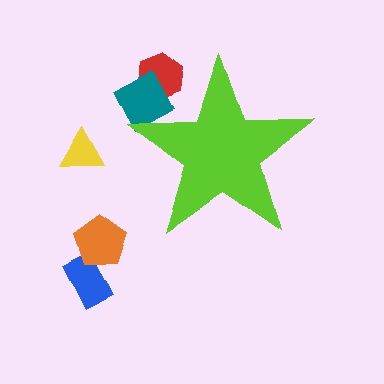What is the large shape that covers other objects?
A lime star.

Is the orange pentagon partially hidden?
No, the orange pentagon is fully visible.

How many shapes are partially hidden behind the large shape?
2 shapes are partially hidden.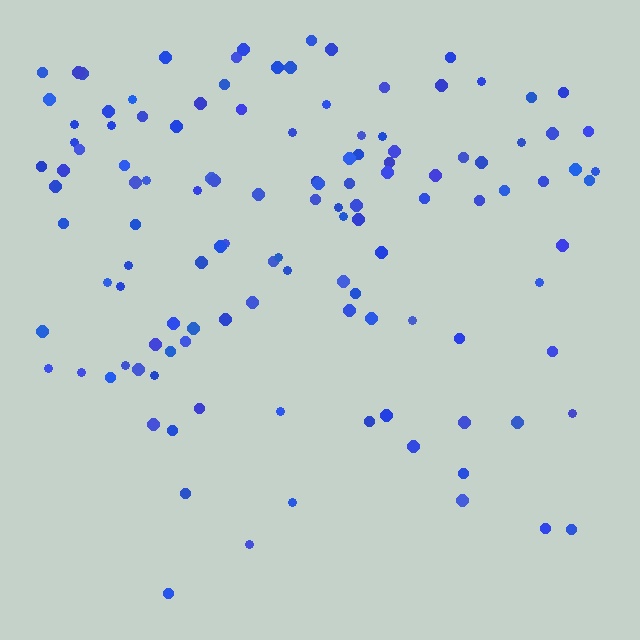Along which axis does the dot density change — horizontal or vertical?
Vertical.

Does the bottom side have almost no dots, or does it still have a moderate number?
Still a moderate number, just noticeably fewer than the top.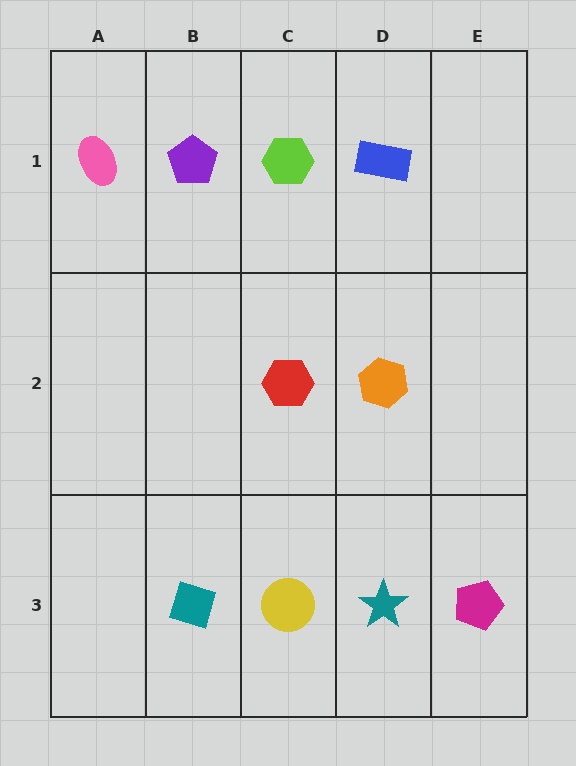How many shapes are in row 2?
2 shapes.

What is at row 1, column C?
A lime hexagon.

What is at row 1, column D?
A blue rectangle.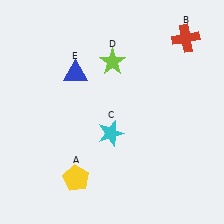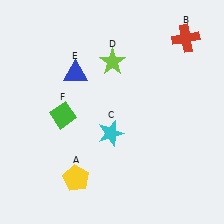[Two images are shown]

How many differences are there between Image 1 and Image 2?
There is 1 difference between the two images.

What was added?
A green diamond (F) was added in Image 2.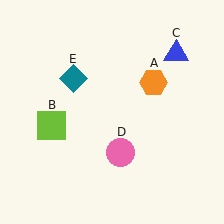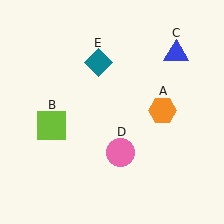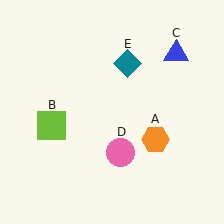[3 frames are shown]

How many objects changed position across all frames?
2 objects changed position: orange hexagon (object A), teal diamond (object E).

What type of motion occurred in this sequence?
The orange hexagon (object A), teal diamond (object E) rotated clockwise around the center of the scene.